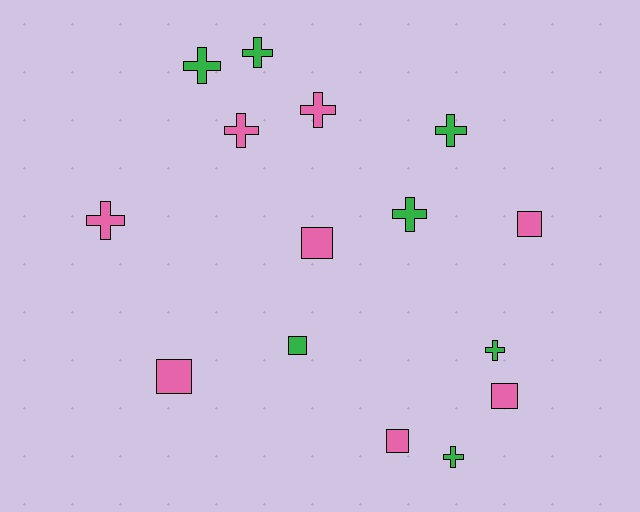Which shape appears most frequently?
Cross, with 9 objects.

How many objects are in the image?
There are 15 objects.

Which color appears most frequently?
Pink, with 8 objects.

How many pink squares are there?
There are 5 pink squares.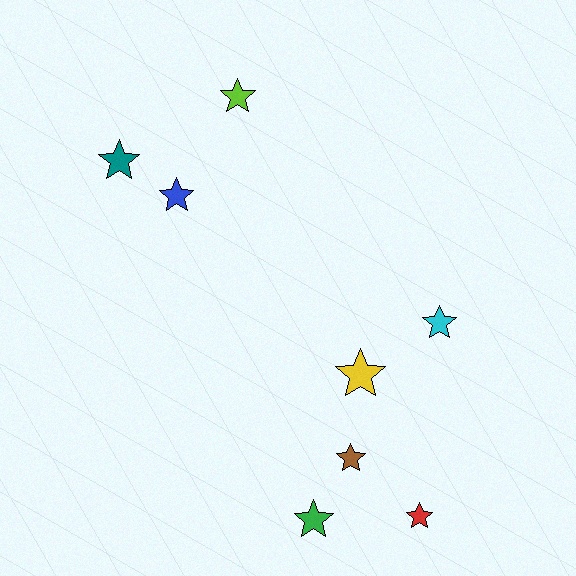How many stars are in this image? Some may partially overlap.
There are 8 stars.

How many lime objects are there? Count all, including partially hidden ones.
There is 1 lime object.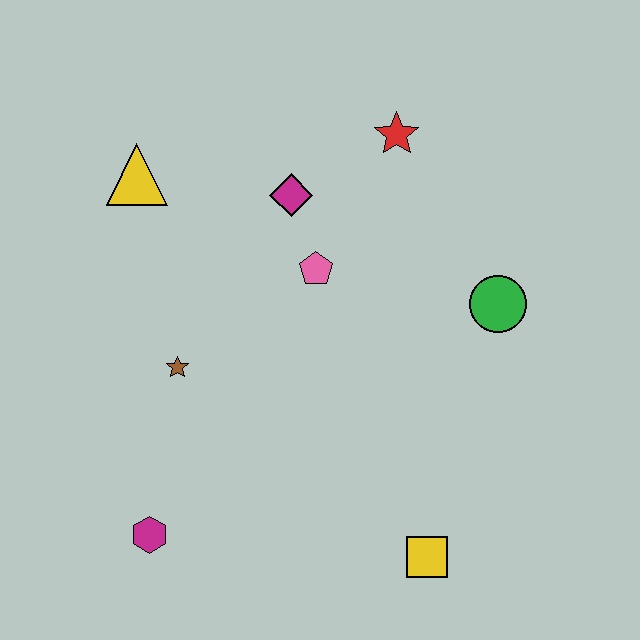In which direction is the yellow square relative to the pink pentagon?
The yellow square is below the pink pentagon.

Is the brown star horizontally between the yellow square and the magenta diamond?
No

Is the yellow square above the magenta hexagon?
No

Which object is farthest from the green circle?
The magenta hexagon is farthest from the green circle.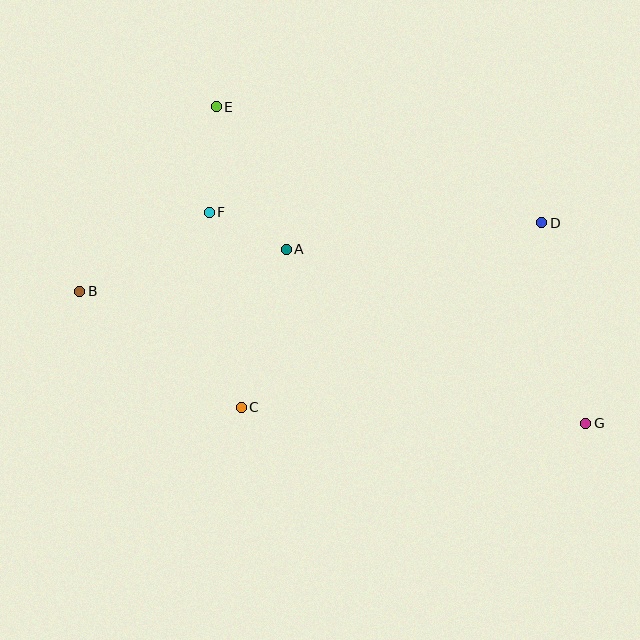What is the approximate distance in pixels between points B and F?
The distance between B and F is approximately 152 pixels.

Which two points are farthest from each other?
Points B and G are farthest from each other.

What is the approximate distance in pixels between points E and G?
The distance between E and G is approximately 487 pixels.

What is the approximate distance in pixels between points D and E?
The distance between D and E is approximately 346 pixels.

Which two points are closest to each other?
Points A and F are closest to each other.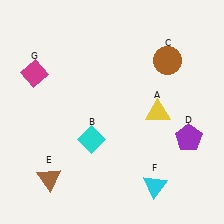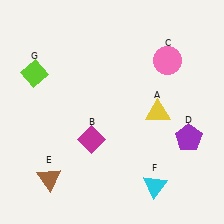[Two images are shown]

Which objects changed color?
B changed from cyan to magenta. C changed from brown to pink. G changed from magenta to lime.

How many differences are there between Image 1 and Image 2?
There are 3 differences between the two images.